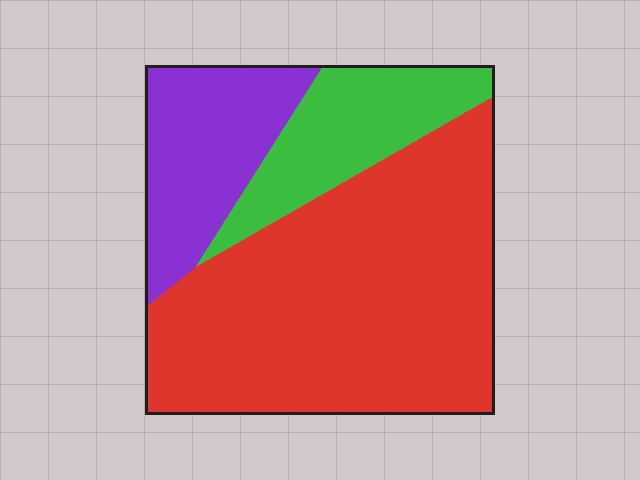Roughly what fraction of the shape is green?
Green covers roughly 20% of the shape.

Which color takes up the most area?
Red, at roughly 60%.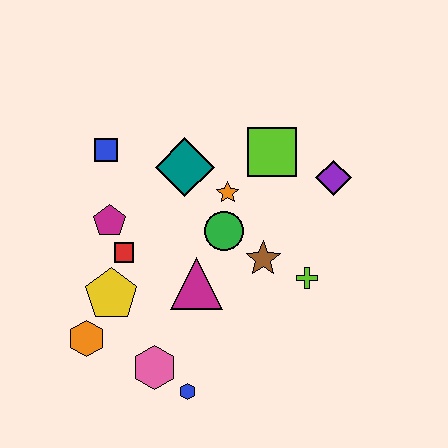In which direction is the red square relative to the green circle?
The red square is to the left of the green circle.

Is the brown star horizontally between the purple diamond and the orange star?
Yes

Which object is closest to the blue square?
The magenta pentagon is closest to the blue square.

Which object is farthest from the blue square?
The blue hexagon is farthest from the blue square.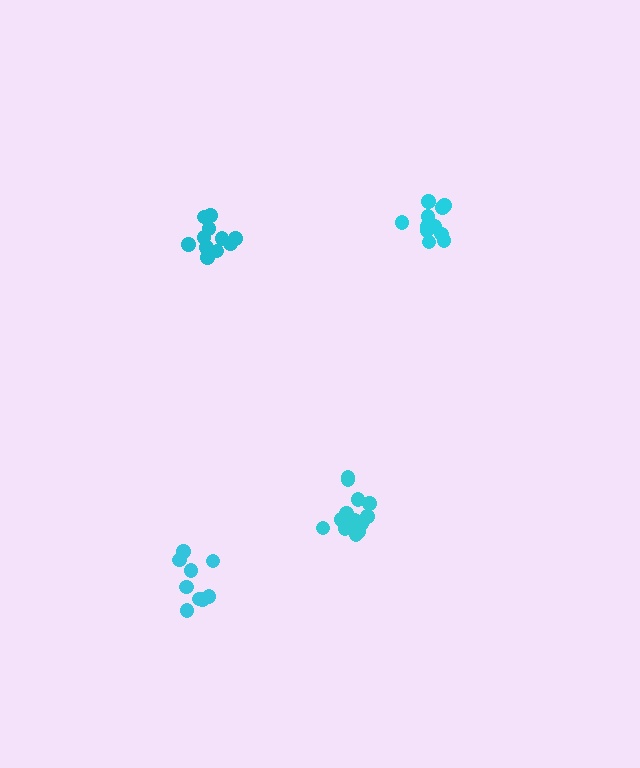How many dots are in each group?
Group 1: 11 dots, Group 2: 11 dots, Group 3: 13 dots, Group 4: 9 dots (44 total).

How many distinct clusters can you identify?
There are 4 distinct clusters.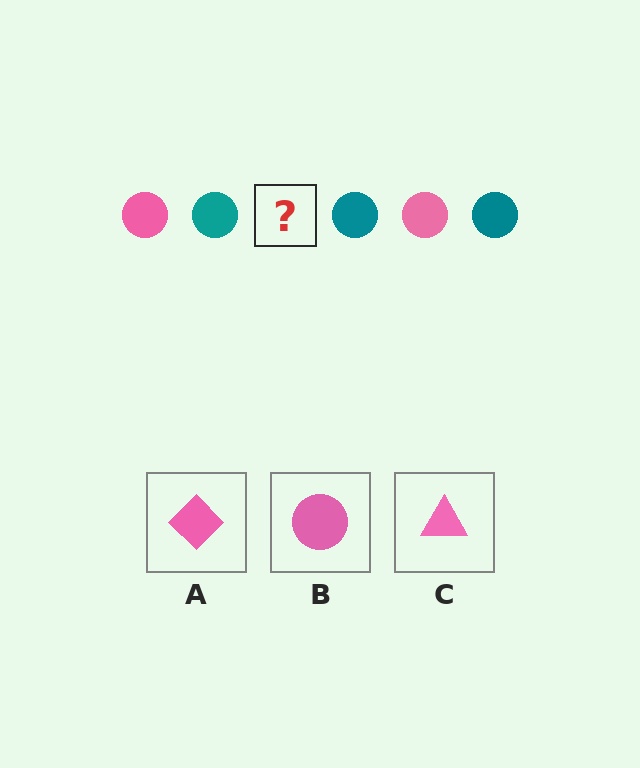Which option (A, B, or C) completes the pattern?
B.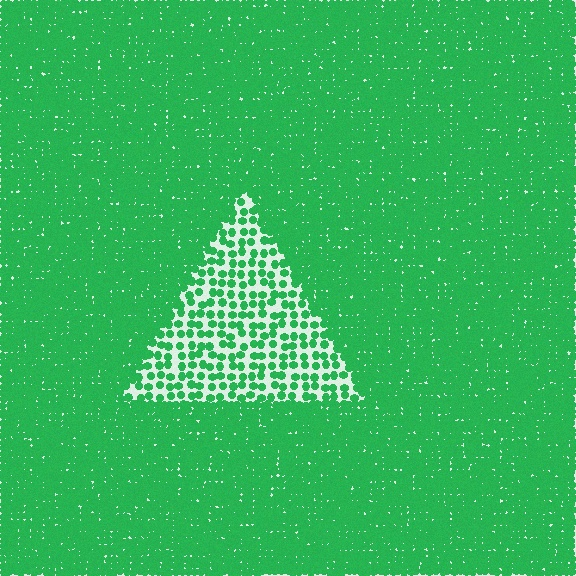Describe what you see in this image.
The image contains small green elements arranged at two different densities. A triangle-shaped region is visible where the elements are less densely packed than the surrounding area.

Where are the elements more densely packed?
The elements are more densely packed outside the triangle boundary.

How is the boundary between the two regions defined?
The boundary is defined by a change in element density (approximately 2.8x ratio). All elements are the same color, size, and shape.